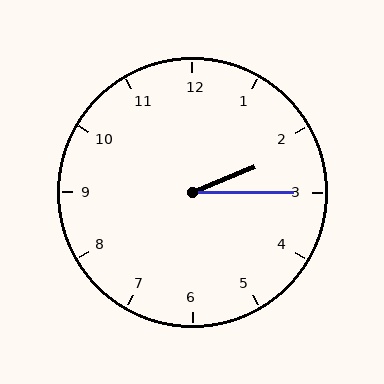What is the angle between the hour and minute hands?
Approximately 22 degrees.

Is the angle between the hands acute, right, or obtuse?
It is acute.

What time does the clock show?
2:15.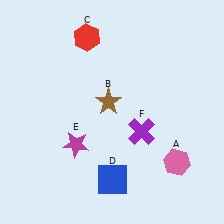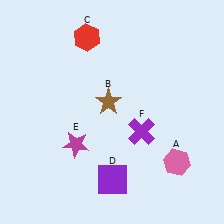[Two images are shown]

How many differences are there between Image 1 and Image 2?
There is 1 difference between the two images.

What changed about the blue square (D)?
In Image 1, D is blue. In Image 2, it changed to purple.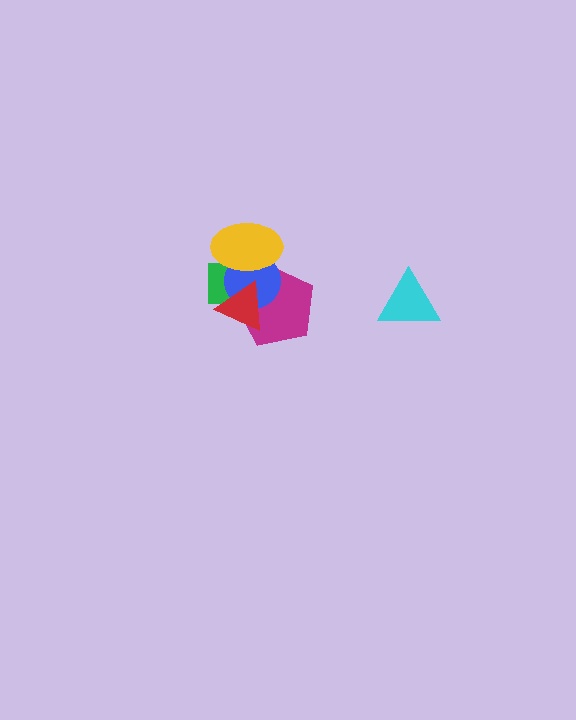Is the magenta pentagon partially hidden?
Yes, it is partially covered by another shape.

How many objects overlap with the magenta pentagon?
4 objects overlap with the magenta pentagon.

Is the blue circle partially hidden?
Yes, it is partially covered by another shape.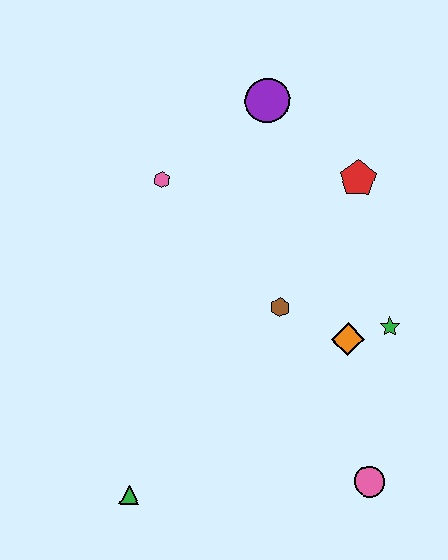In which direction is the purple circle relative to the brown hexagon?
The purple circle is above the brown hexagon.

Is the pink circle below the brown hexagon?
Yes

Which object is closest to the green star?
The orange diamond is closest to the green star.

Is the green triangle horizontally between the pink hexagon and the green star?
No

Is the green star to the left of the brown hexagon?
No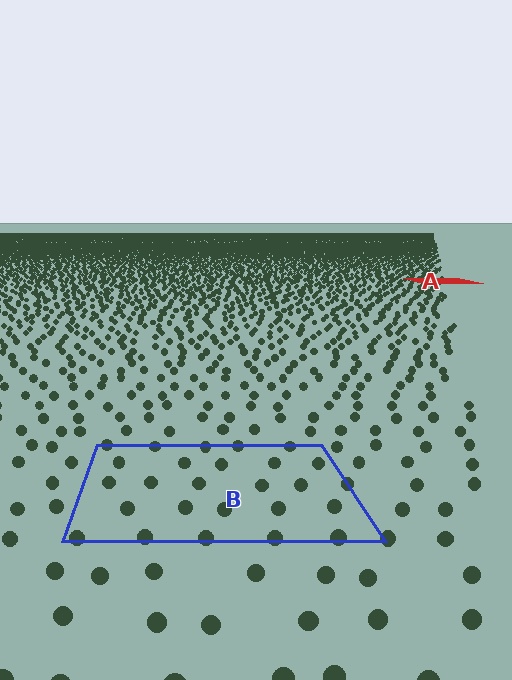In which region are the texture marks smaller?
The texture marks are smaller in region A, because it is farther away.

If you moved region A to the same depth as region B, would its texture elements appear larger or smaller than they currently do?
They would appear larger. At a closer depth, the same texture elements are projected at a bigger on-screen size.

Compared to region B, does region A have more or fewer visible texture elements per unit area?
Region A has more texture elements per unit area — they are packed more densely because it is farther away.